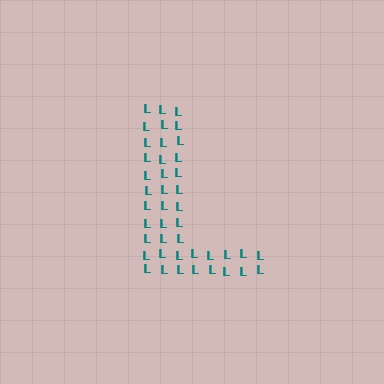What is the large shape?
The large shape is the letter L.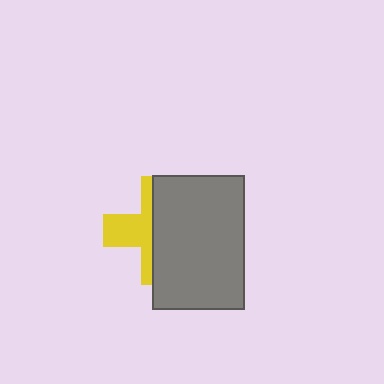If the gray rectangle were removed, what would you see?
You would see the complete yellow cross.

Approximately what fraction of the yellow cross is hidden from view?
Roughly 61% of the yellow cross is hidden behind the gray rectangle.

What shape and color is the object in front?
The object in front is a gray rectangle.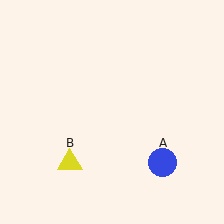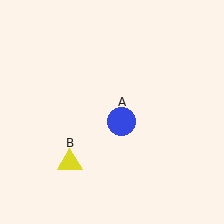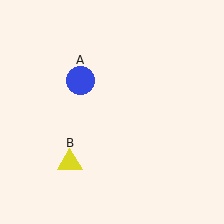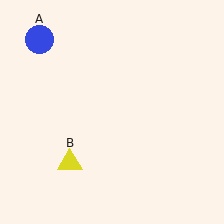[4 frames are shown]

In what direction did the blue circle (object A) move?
The blue circle (object A) moved up and to the left.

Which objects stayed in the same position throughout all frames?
Yellow triangle (object B) remained stationary.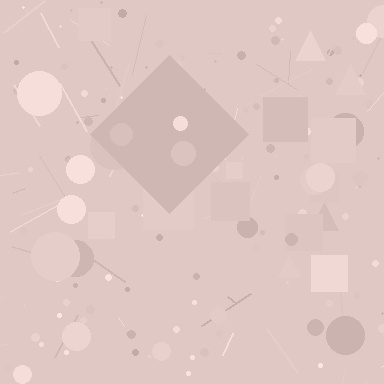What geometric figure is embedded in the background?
A diamond is embedded in the background.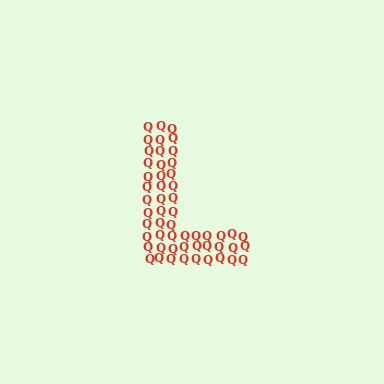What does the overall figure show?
The overall figure shows the letter L.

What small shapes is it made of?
It is made of small letter Q's.